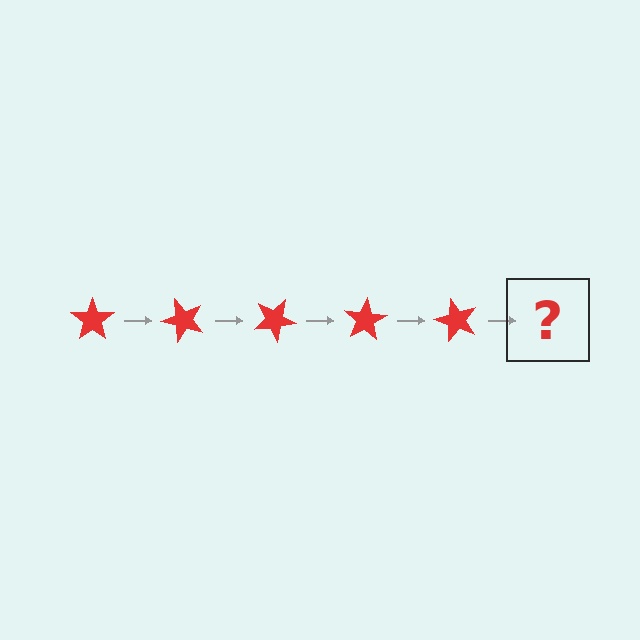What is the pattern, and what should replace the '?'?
The pattern is that the star rotates 50 degrees each step. The '?' should be a red star rotated 250 degrees.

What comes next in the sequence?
The next element should be a red star rotated 250 degrees.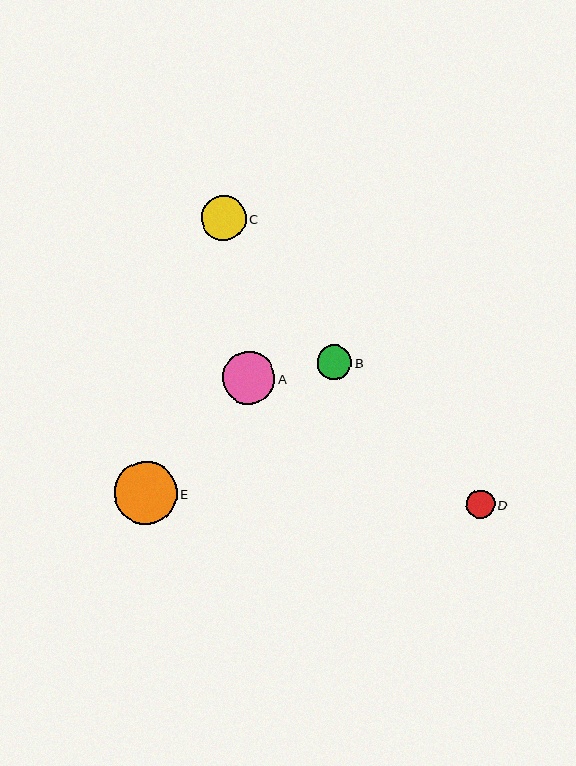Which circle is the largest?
Circle E is the largest with a size of approximately 63 pixels.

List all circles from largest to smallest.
From largest to smallest: E, A, C, B, D.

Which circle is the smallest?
Circle D is the smallest with a size of approximately 29 pixels.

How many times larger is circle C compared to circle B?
Circle C is approximately 1.3 times the size of circle B.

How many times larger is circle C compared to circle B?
Circle C is approximately 1.3 times the size of circle B.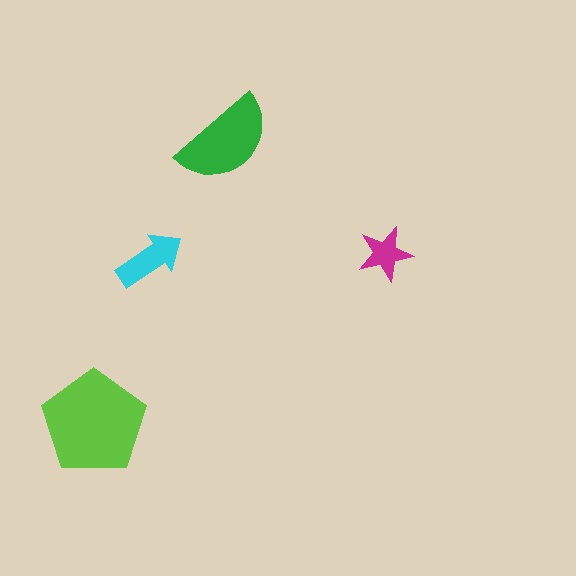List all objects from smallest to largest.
The magenta star, the cyan arrow, the green semicircle, the lime pentagon.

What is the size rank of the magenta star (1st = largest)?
4th.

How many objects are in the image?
There are 4 objects in the image.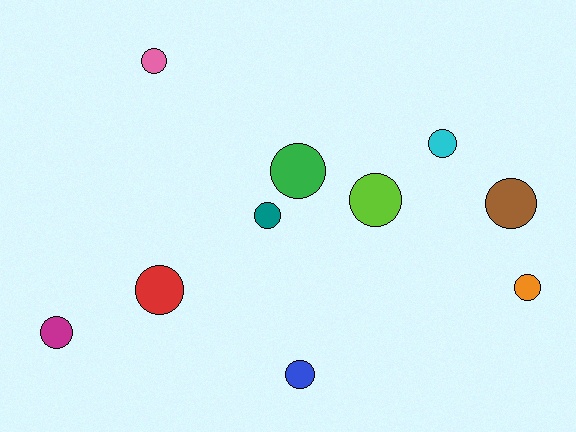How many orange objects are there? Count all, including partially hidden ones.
There is 1 orange object.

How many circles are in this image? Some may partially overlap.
There are 10 circles.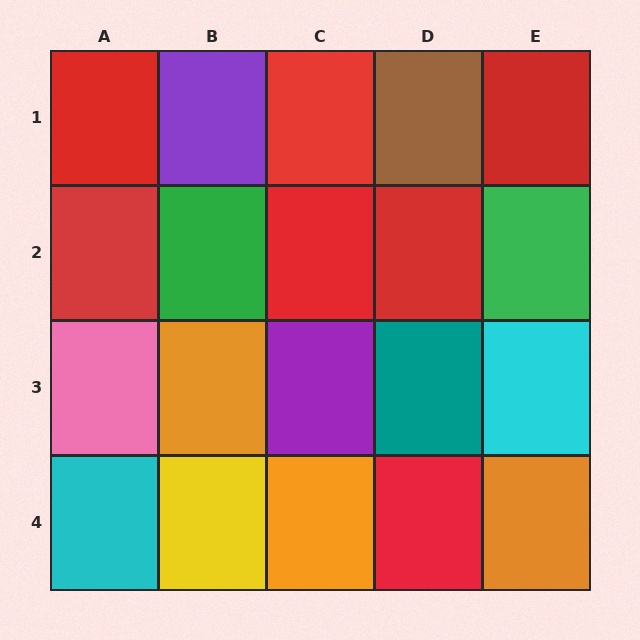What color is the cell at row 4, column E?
Orange.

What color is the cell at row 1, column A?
Red.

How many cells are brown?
1 cell is brown.